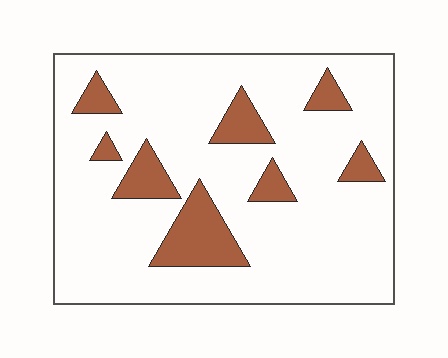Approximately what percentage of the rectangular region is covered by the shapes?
Approximately 15%.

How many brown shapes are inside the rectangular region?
8.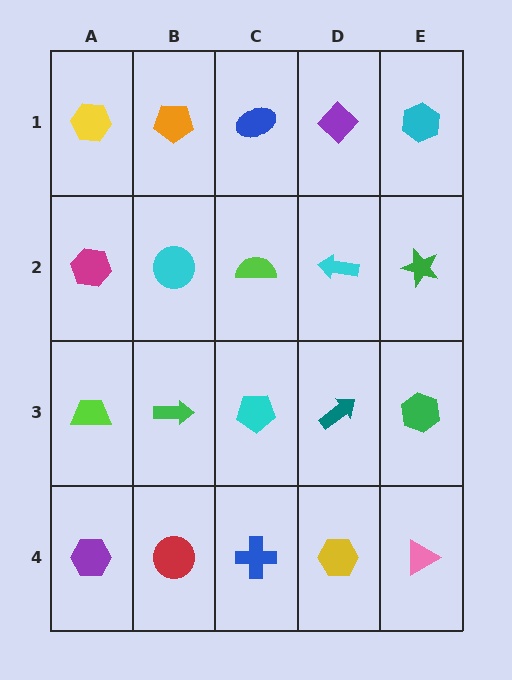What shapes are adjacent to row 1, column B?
A cyan circle (row 2, column B), a yellow hexagon (row 1, column A), a blue ellipse (row 1, column C).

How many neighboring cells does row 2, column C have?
4.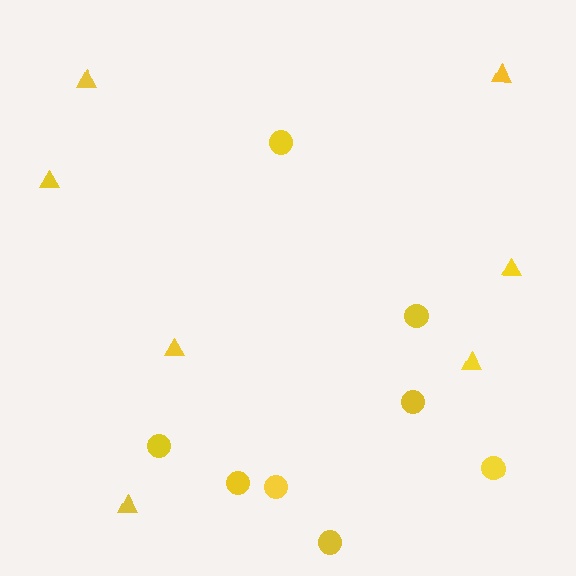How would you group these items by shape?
There are 2 groups: one group of circles (8) and one group of triangles (7).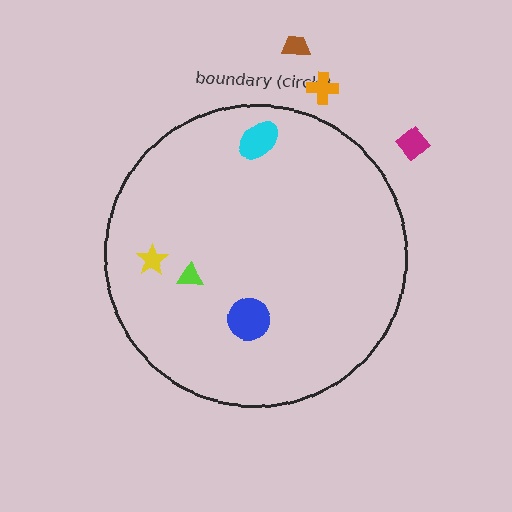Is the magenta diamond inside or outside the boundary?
Outside.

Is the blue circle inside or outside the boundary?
Inside.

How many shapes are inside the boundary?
4 inside, 3 outside.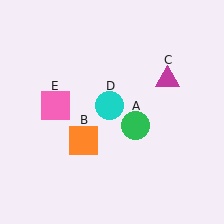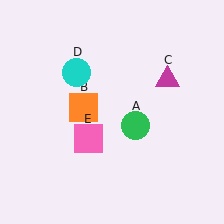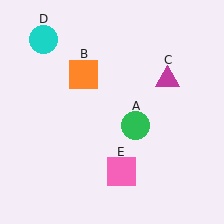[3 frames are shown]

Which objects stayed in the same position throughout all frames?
Green circle (object A) and magenta triangle (object C) remained stationary.